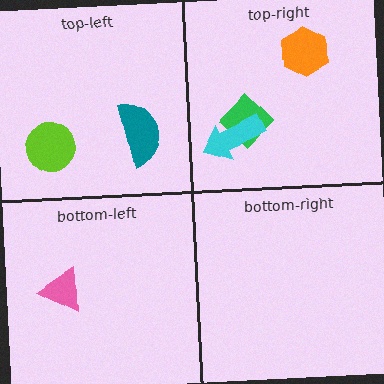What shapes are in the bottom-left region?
The pink triangle.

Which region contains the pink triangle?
The bottom-left region.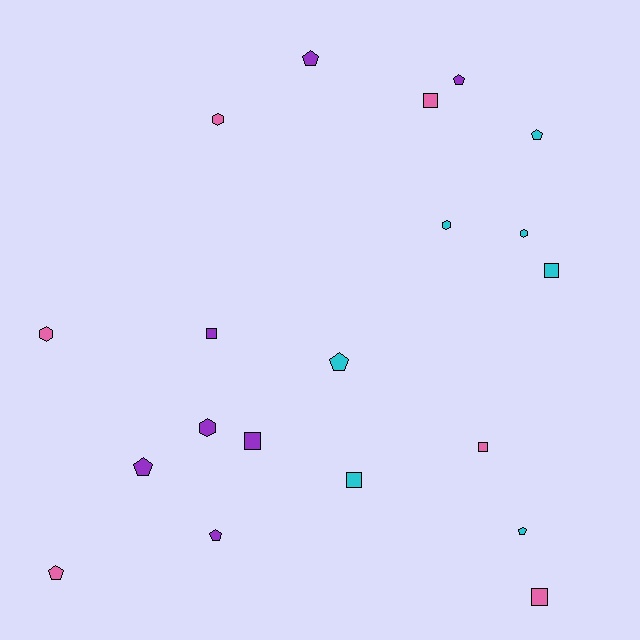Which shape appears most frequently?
Pentagon, with 8 objects.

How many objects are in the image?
There are 20 objects.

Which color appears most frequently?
Cyan, with 7 objects.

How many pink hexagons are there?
There are 2 pink hexagons.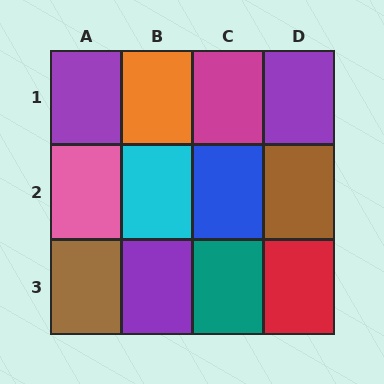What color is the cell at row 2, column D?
Brown.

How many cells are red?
1 cell is red.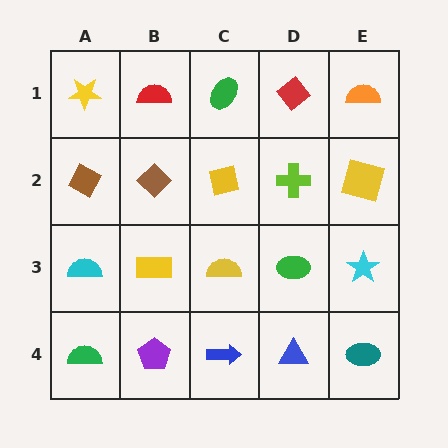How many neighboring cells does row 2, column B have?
4.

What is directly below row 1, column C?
A yellow square.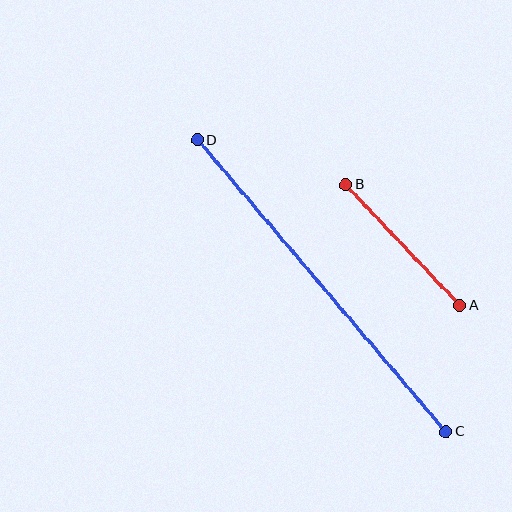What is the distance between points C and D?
The distance is approximately 383 pixels.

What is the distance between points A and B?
The distance is approximately 166 pixels.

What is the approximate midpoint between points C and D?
The midpoint is at approximately (322, 286) pixels.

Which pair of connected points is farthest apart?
Points C and D are farthest apart.